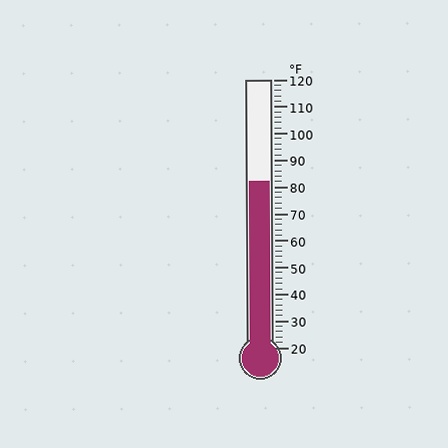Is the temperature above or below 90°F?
The temperature is below 90°F.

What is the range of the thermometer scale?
The thermometer scale ranges from 20°F to 120°F.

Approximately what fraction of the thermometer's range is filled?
The thermometer is filled to approximately 60% of its range.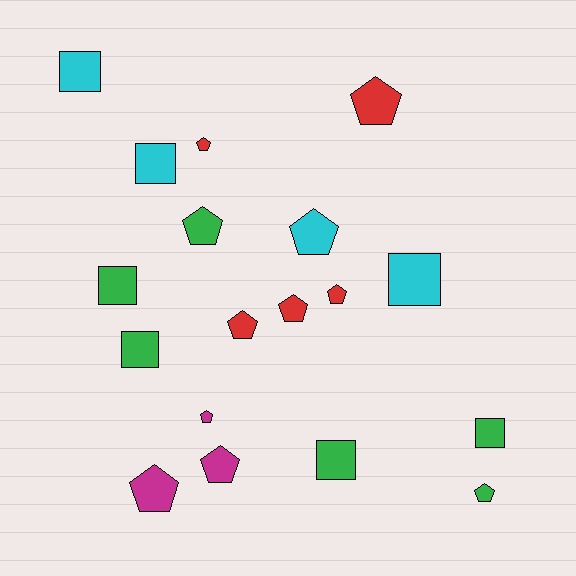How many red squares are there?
There are no red squares.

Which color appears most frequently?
Green, with 6 objects.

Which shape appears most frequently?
Pentagon, with 11 objects.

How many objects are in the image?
There are 18 objects.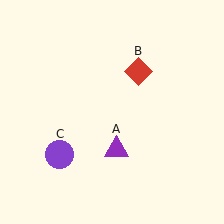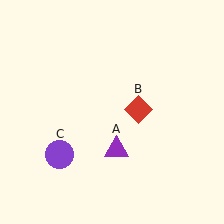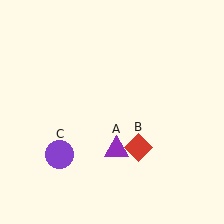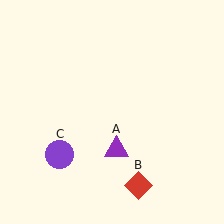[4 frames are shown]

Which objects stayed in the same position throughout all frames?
Purple triangle (object A) and purple circle (object C) remained stationary.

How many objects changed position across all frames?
1 object changed position: red diamond (object B).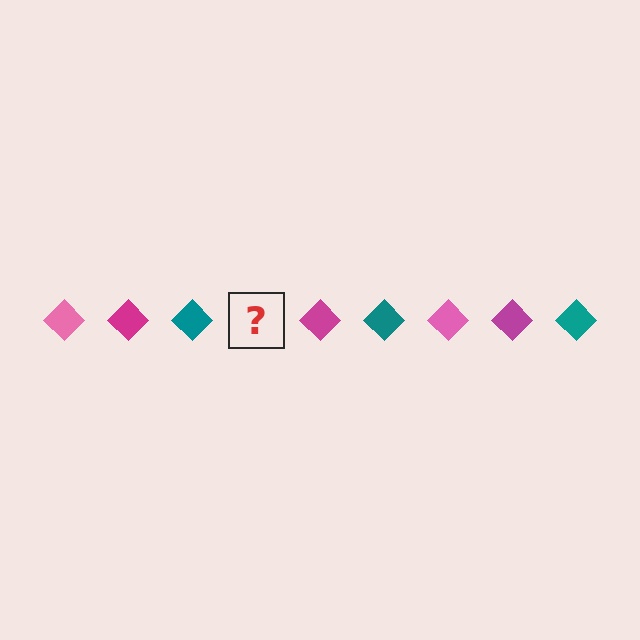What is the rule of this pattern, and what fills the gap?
The rule is that the pattern cycles through pink, magenta, teal diamonds. The gap should be filled with a pink diamond.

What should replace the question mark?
The question mark should be replaced with a pink diamond.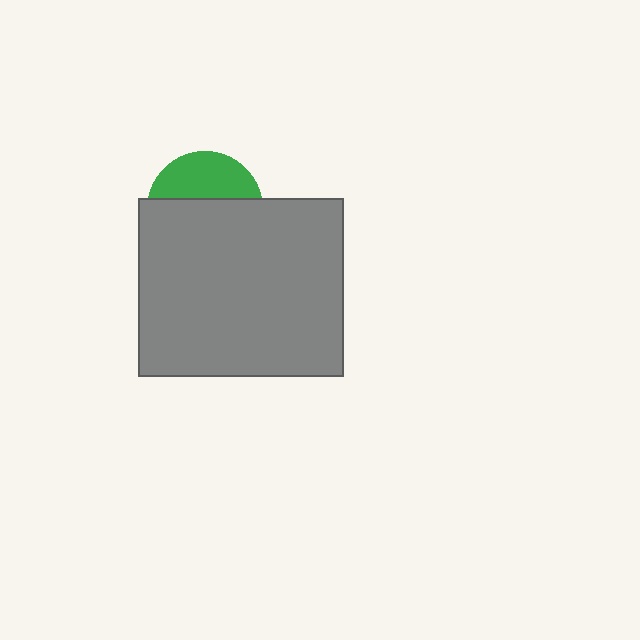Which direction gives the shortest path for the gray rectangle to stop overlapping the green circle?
Moving down gives the shortest separation.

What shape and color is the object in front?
The object in front is a gray rectangle.